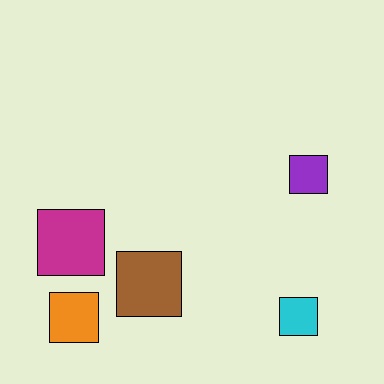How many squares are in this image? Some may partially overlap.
There are 5 squares.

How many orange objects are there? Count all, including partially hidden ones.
There is 1 orange object.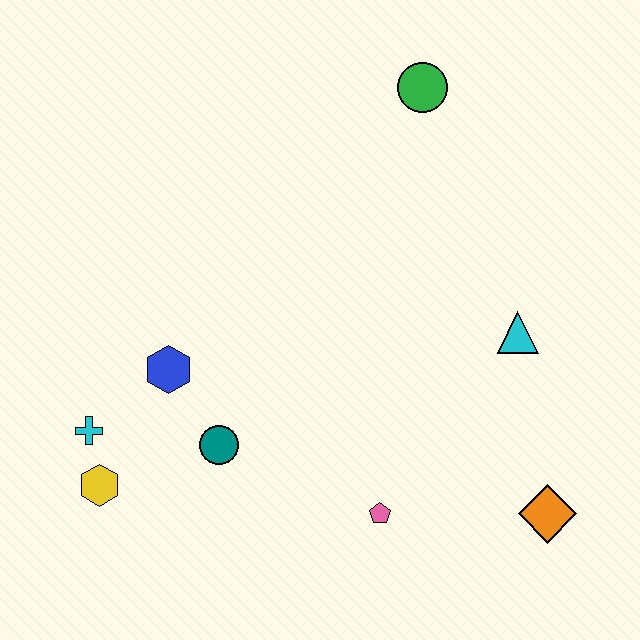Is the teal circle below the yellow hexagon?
No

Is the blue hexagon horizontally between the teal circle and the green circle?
No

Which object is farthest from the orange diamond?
The cyan cross is farthest from the orange diamond.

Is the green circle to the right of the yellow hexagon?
Yes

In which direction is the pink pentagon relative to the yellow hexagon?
The pink pentagon is to the right of the yellow hexagon.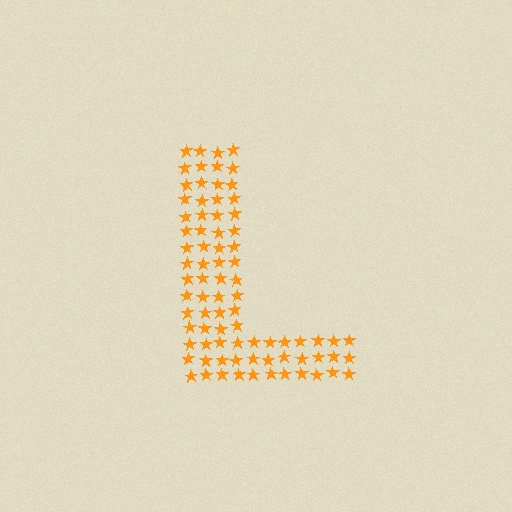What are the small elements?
The small elements are stars.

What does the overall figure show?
The overall figure shows the letter L.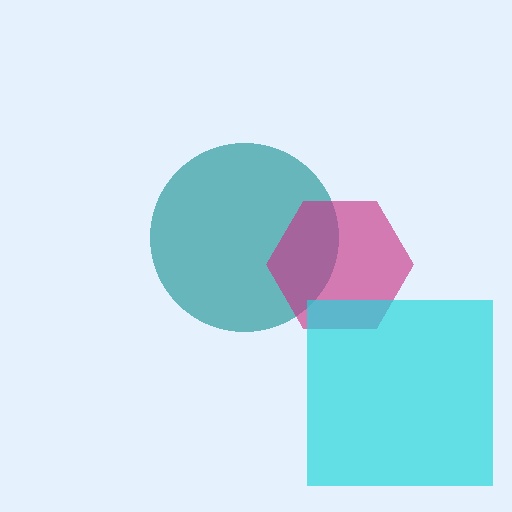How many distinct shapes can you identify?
There are 3 distinct shapes: a teal circle, a magenta hexagon, a cyan square.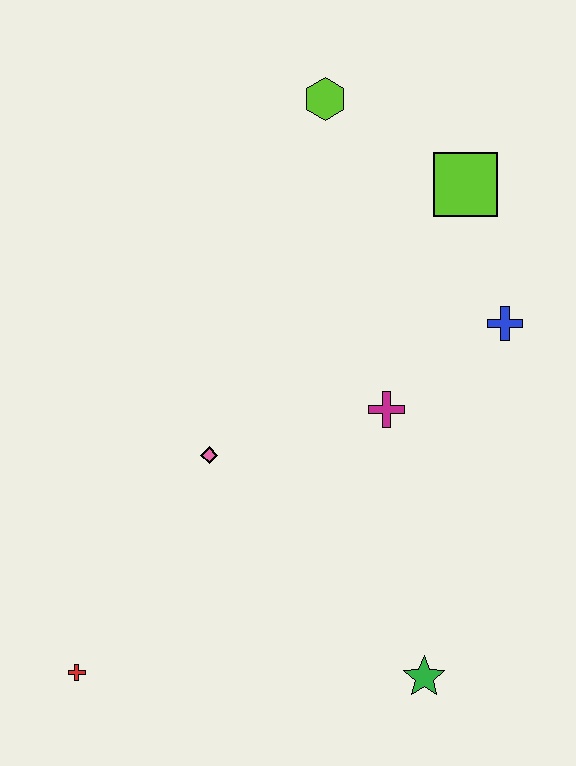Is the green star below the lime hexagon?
Yes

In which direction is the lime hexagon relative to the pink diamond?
The lime hexagon is above the pink diamond.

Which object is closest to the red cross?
The pink diamond is closest to the red cross.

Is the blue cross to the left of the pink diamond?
No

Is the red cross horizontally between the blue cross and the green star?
No